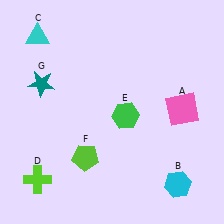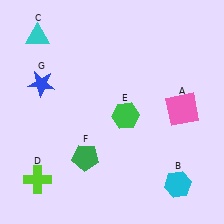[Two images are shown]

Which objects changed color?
F changed from lime to green. G changed from teal to blue.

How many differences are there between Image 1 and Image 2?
There are 2 differences between the two images.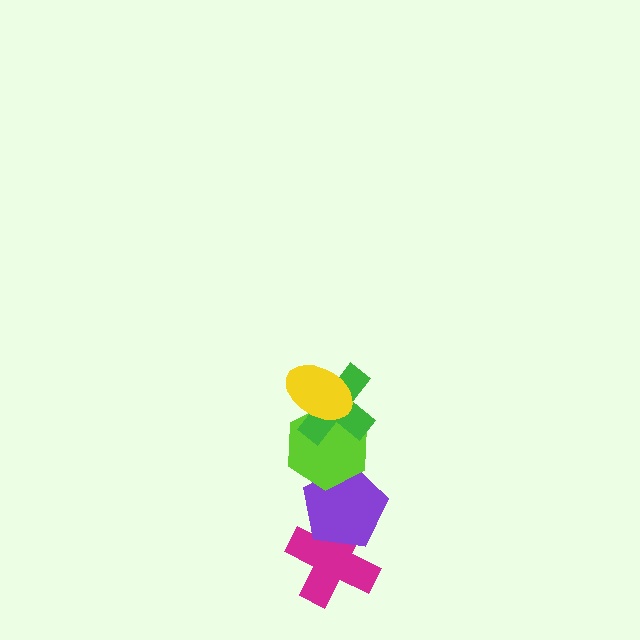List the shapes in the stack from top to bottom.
From top to bottom: the yellow ellipse, the green cross, the lime hexagon, the purple pentagon, the magenta cross.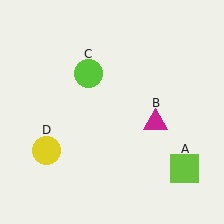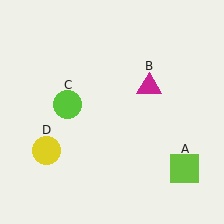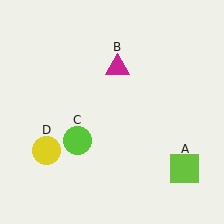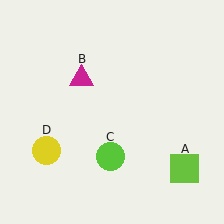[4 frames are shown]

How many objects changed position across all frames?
2 objects changed position: magenta triangle (object B), lime circle (object C).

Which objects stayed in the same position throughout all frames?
Lime square (object A) and yellow circle (object D) remained stationary.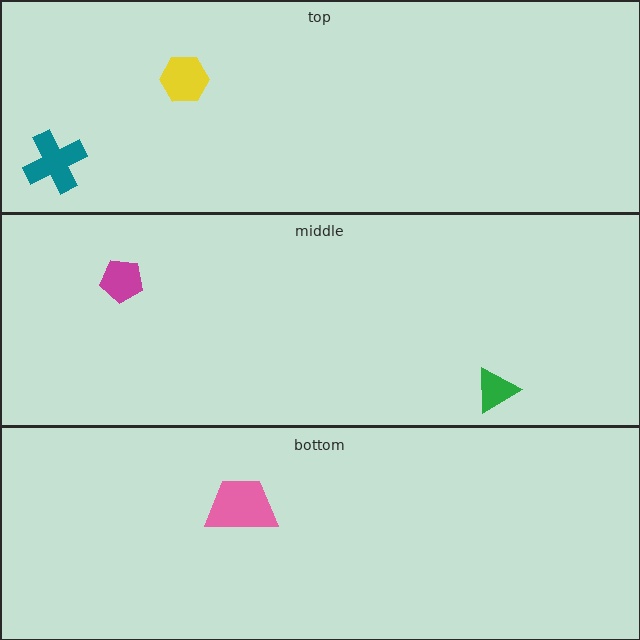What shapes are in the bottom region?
The pink trapezoid.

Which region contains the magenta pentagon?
The middle region.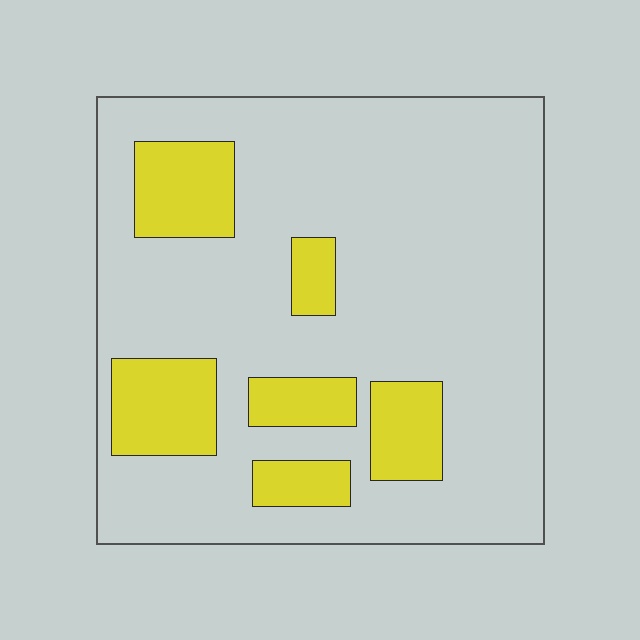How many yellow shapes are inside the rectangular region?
6.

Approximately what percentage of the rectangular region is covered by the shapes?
Approximately 20%.